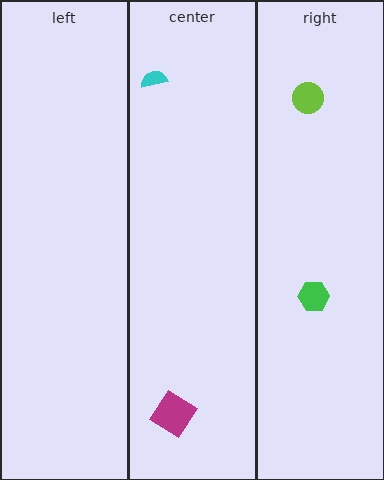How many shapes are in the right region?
2.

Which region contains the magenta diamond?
The center region.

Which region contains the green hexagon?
The right region.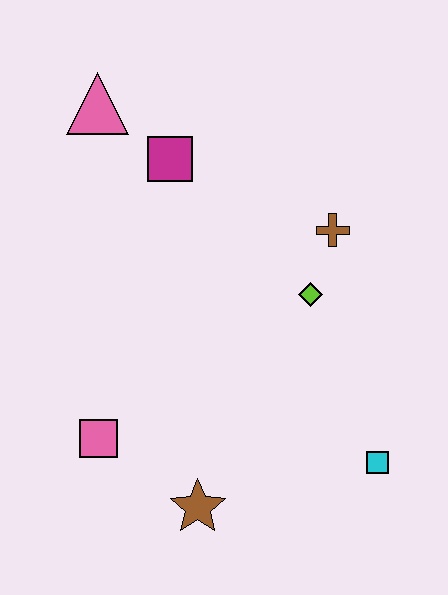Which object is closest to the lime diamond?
The brown cross is closest to the lime diamond.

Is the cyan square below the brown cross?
Yes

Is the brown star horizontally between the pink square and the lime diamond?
Yes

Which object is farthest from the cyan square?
The pink triangle is farthest from the cyan square.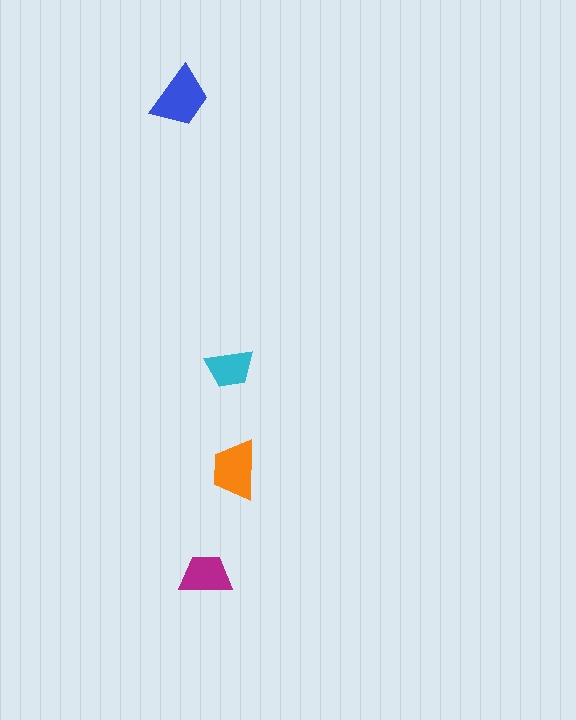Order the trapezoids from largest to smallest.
the blue one, the orange one, the magenta one, the cyan one.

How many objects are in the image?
There are 4 objects in the image.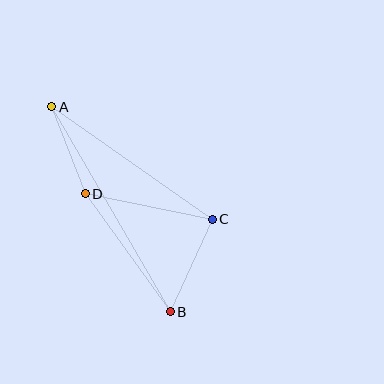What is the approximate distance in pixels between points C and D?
The distance between C and D is approximately 130 pixels.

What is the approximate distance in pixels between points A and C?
The distance between A and C is approximately 196 pixels.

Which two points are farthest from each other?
Points A and B are farthest from each other.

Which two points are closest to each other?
Points A and D are closest to each other.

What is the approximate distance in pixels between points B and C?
The distance between B and C is approximately 102 pixels.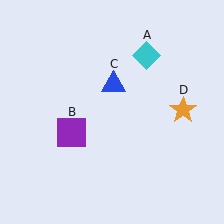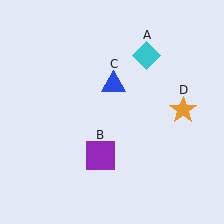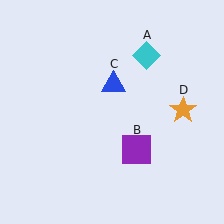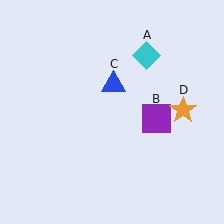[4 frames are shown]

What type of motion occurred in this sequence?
The purple square (object B) rotated counterclockwise around the center of the scene.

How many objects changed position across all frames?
1 object changed position: purple square (object B).